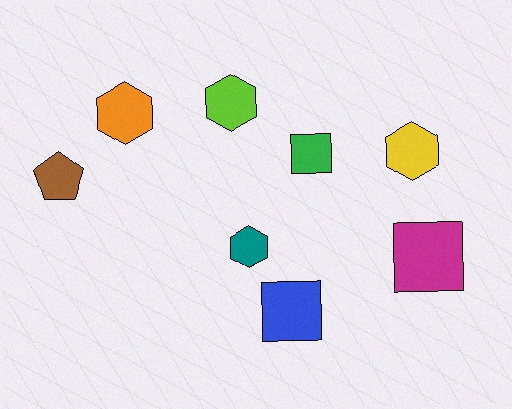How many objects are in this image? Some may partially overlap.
There are 8 objects.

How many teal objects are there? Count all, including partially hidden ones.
There is 1 teal object.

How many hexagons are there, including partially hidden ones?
There are 4 hexagons.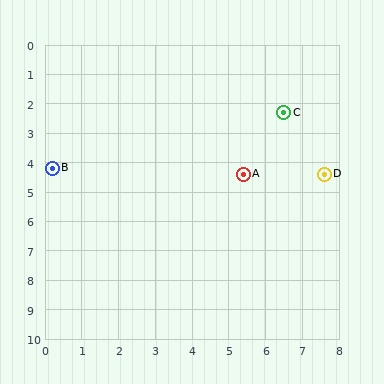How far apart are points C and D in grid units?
Points C and D are about 2.4 grid units apart.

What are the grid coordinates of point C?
Point C is at approximately (6.5, 2.3).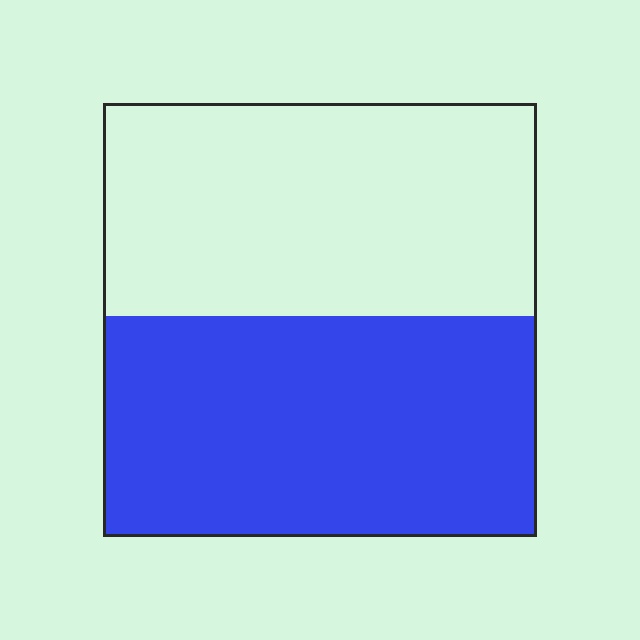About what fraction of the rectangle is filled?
About one half (1/2).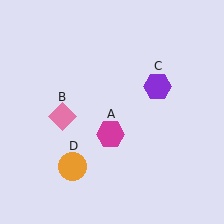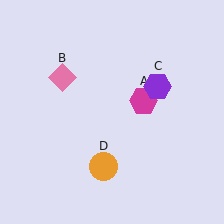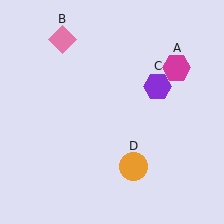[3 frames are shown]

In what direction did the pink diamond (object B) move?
The pink diamond (object B) moved up.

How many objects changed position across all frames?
3 objects changed position: magenta hexagon (object A), pink diamond (object B), orange circle (object D).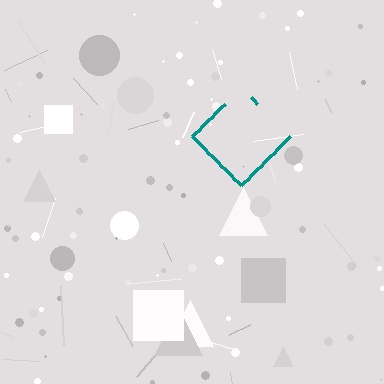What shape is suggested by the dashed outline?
The dashed outline suggests a diamond.